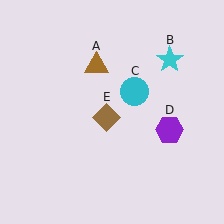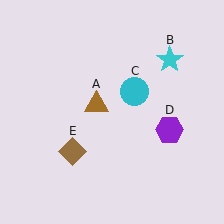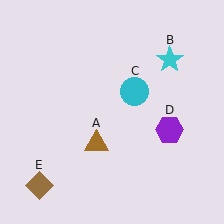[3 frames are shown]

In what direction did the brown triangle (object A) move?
The brown triangle (object A) moved down.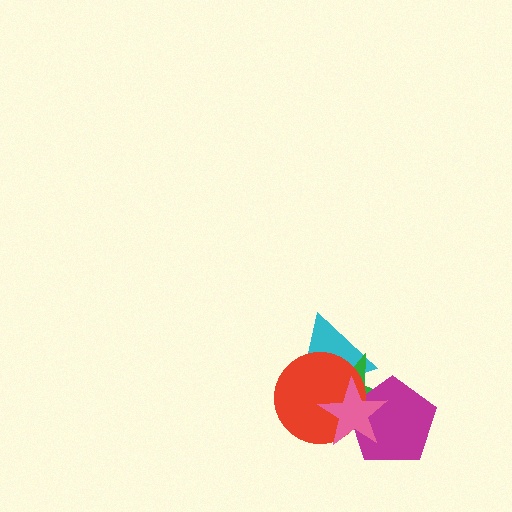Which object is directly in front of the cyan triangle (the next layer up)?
The green star is directly in front of the cyan triangle.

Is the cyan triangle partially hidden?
Yes, it is partially covered by another shape.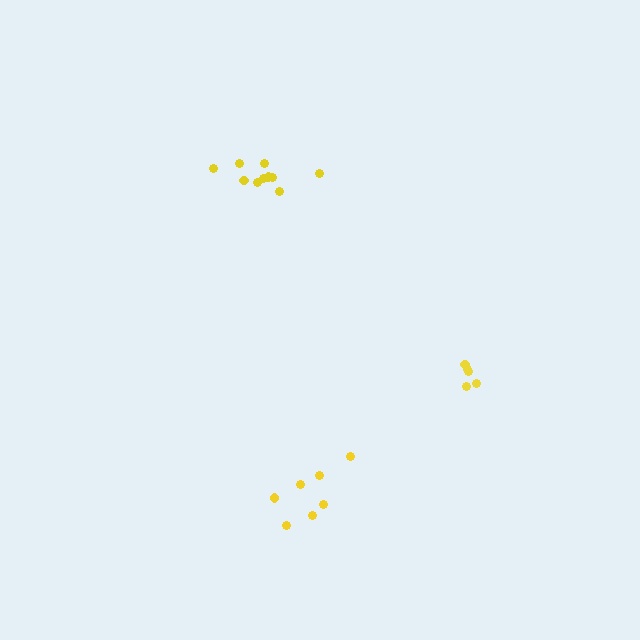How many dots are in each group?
Group 1: 10 dots, Group 2: 7 dots, Group 3: 5 dots (22 total).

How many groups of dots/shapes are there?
There are 3 groups.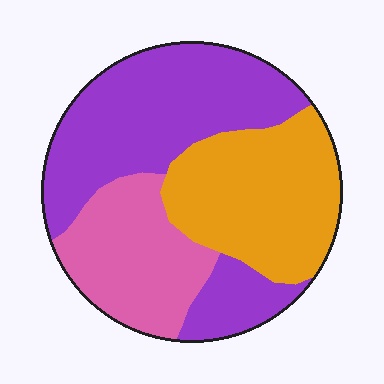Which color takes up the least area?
Pink, at roughly 25%.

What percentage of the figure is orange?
Orange covers 32% of the figure.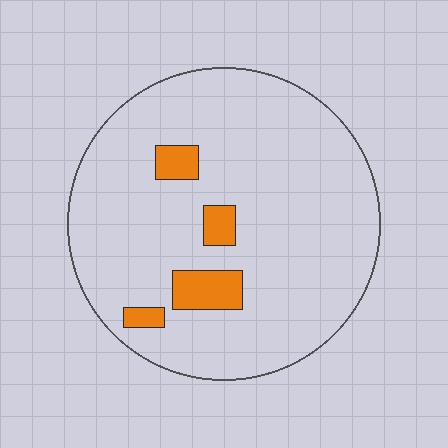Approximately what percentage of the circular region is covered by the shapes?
Approximately 10%.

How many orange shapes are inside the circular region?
4.